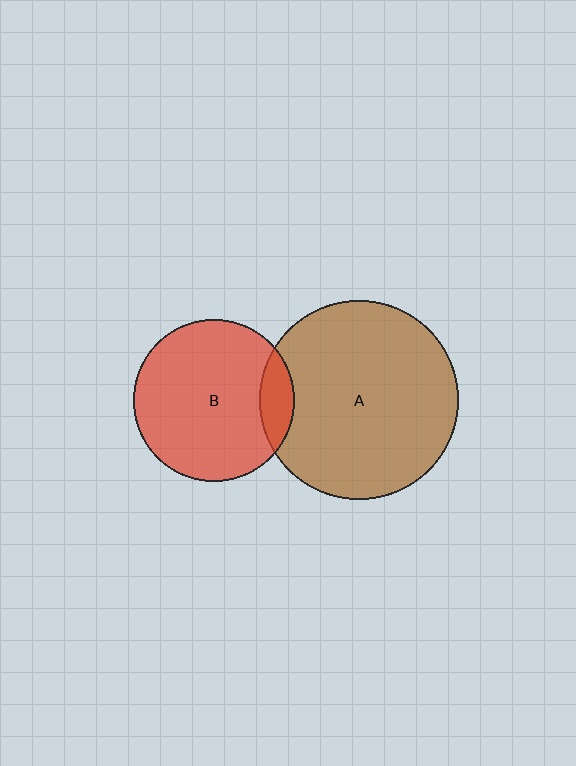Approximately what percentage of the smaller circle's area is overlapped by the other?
Approximately 10%.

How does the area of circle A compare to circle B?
Approximately 1.5 times.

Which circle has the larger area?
Circle A (brown).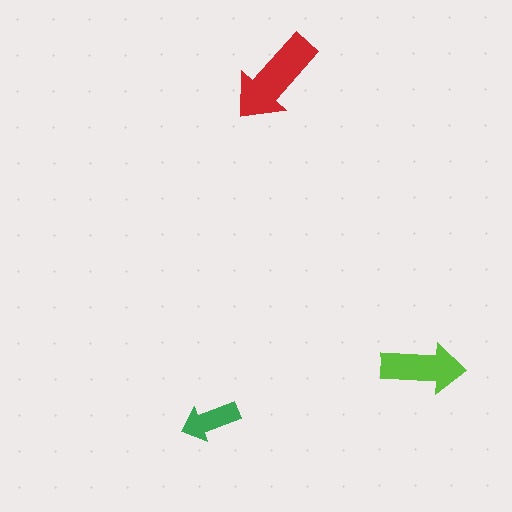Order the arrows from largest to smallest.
the red one, the lime one, the green one.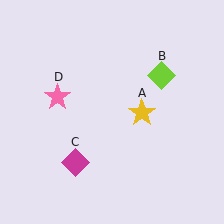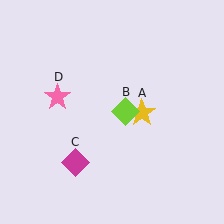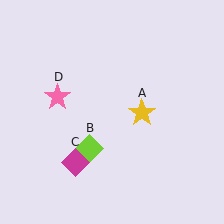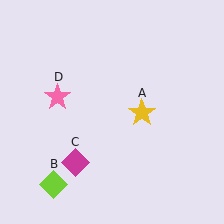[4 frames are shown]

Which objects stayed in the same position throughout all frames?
Yellow star (object A) and magenta diamond (object C) and pink star (object D) remained stationary.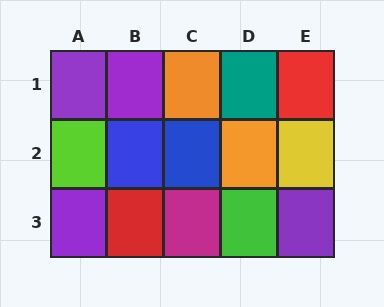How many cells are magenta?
1 cell is magenta.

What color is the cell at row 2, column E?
Yellow.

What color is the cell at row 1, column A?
Purple.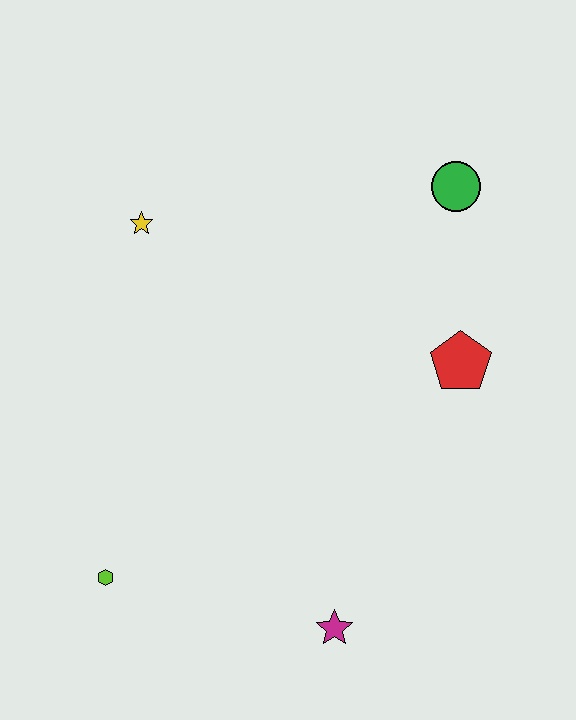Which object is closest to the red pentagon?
The green circle is closest to the red pentagon.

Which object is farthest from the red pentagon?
The lime hexagon is farthest from the red pentagon.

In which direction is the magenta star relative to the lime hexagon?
The magenta star is to the right of the lime hexagon.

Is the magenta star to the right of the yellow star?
Yes